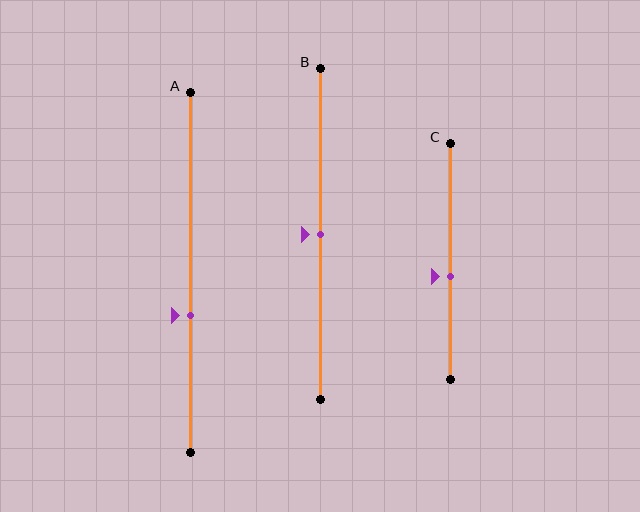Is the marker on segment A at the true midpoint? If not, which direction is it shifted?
No, the marker on segment A is shifted downward by about 12% of the segment length.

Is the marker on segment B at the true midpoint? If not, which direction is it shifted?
Yes, the marker on segment B is at the true midpoint.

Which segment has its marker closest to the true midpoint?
Segment B has its marker closest to the true midpoint.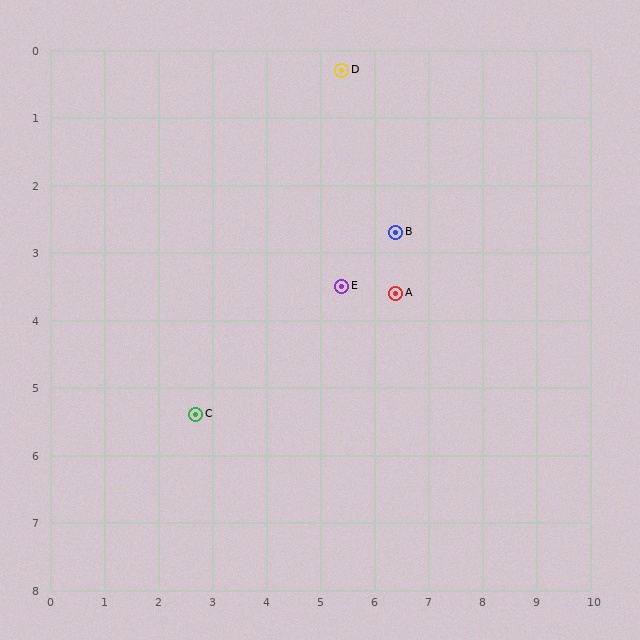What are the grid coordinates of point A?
Point A is at approximately (6.4, 3.6).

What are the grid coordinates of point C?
Point C is at approximately (2.7, 5.4).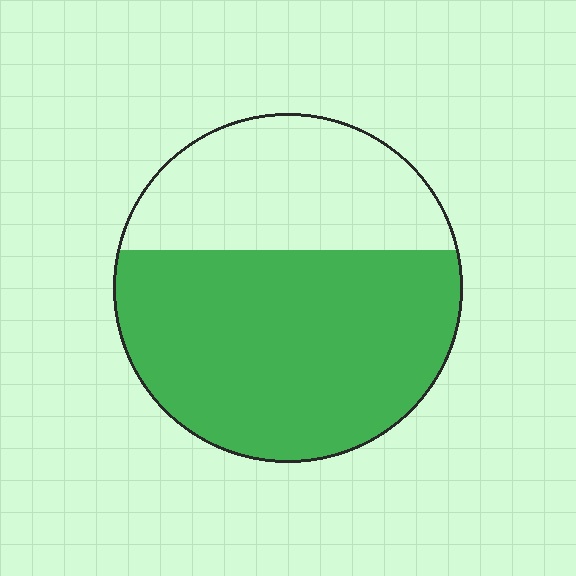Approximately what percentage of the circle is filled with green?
Approximately 65%.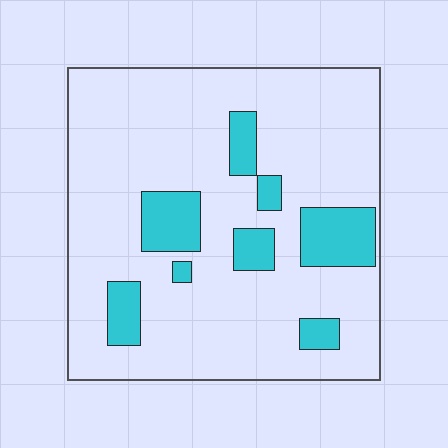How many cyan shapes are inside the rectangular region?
8.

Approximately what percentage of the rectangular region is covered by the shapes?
Approximately 15%.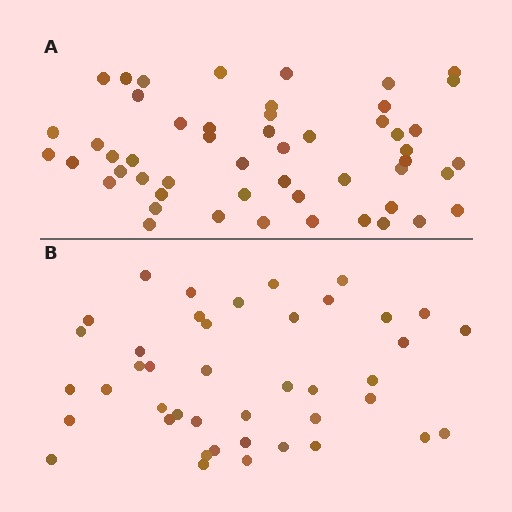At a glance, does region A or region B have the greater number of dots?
Region A (the top region) has more dots.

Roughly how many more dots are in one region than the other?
Region A has roughly 10 or so more dots than region B.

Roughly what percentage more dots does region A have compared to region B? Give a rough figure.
About 25% more.